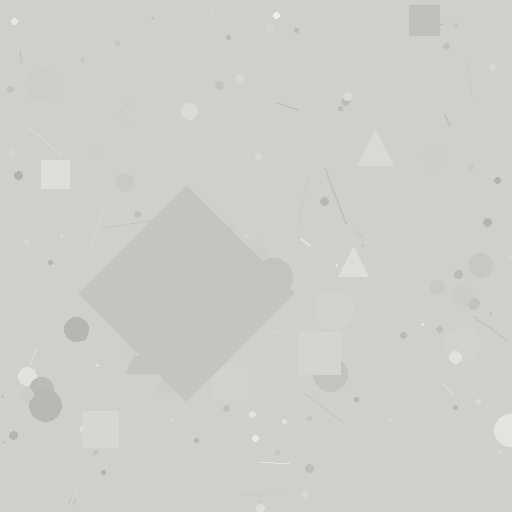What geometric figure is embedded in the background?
A diamond is embedded in the background.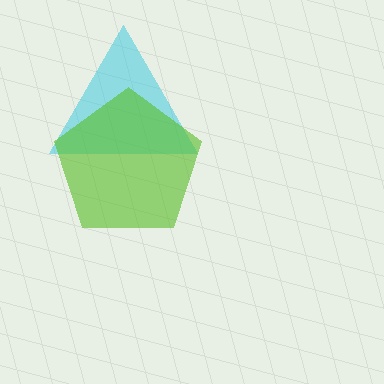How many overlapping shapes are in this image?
There are 2 overlapping shapes in the image.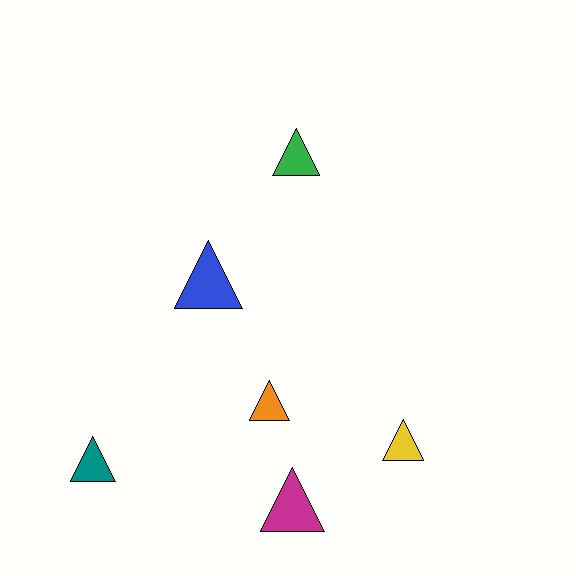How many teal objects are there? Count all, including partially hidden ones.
There is 1 teal object.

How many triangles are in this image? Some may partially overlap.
There are 6 triangles.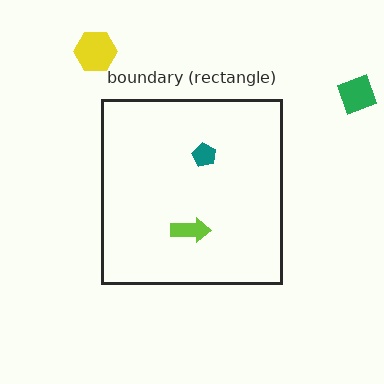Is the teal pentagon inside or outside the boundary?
Inside.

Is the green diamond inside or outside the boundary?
Outside.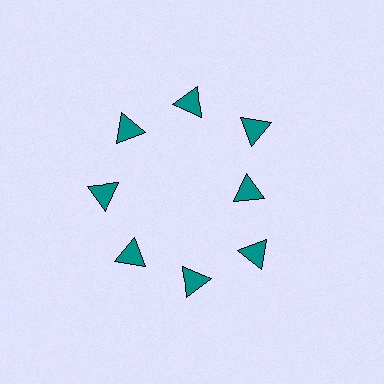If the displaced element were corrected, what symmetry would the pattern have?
It would have 8-fold rotational symmetry — the pattern would map onto itself every 45 degrees.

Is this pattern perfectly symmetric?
No. The 8 teal triangles are arranged in a ring, but one element near the 3 o'clock position is pulled inward toward the center, breaking the 8-fold rotational symmetry.